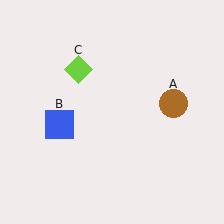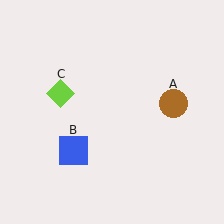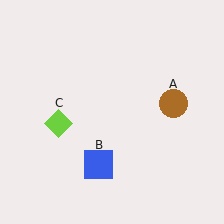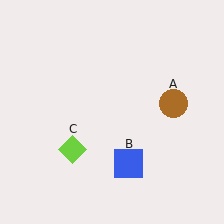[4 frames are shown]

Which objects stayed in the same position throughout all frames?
Brown circle (object A) remained stationary.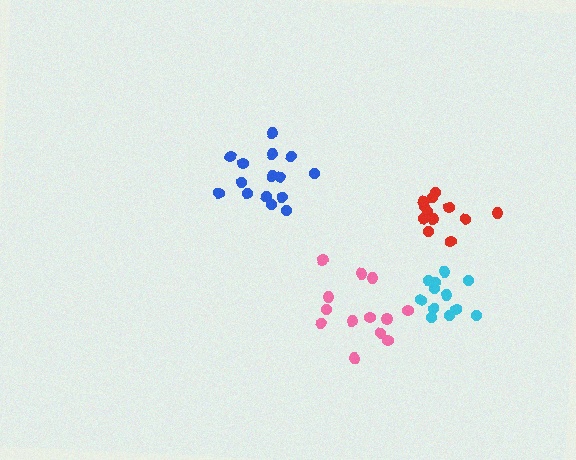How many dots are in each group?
Group 1: 12 dots, Group 2: 15 dots, Group 3: 12 dots, Group 4: 13 dots (52 total).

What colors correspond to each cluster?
The clusters are colored: red, blue, cyan, pink.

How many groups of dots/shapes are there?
There are 4 groups.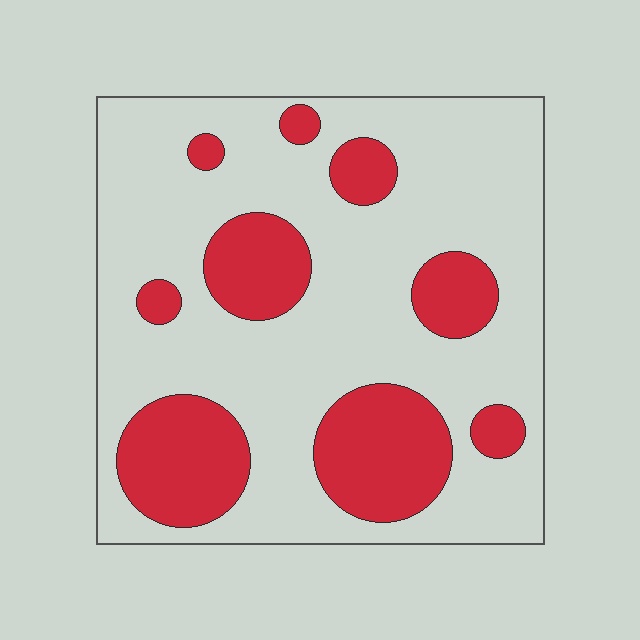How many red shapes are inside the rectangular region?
9.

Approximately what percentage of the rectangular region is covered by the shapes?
Approximately 25%.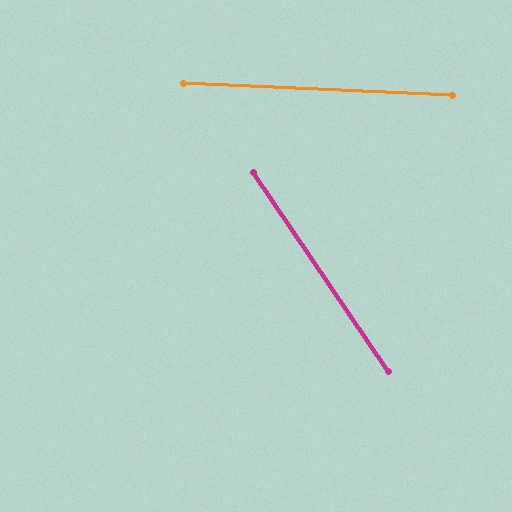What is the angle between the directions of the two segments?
Approximately 53 degrees.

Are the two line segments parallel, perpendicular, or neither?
Neither parallel nor perpendicular — they differ by about 53°.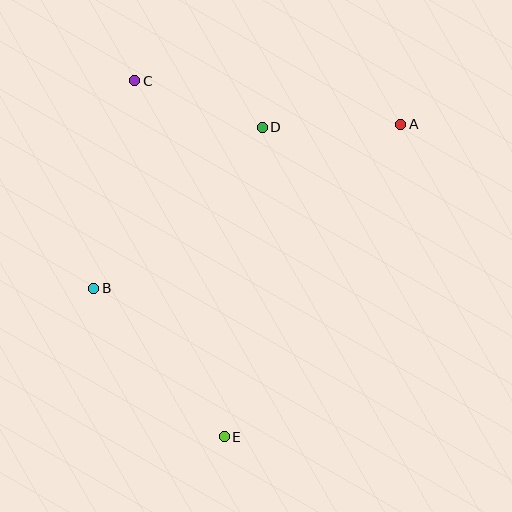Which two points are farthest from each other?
Points C and E are farthest from each other.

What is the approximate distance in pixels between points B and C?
The distance between B and C is approximately 212 pixels.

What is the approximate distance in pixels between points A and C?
The distance between A and C is approximately 270 pixels.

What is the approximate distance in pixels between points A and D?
The distance between A and D is approximately 139 pixels.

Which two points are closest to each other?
Points C and D are closest to each other.